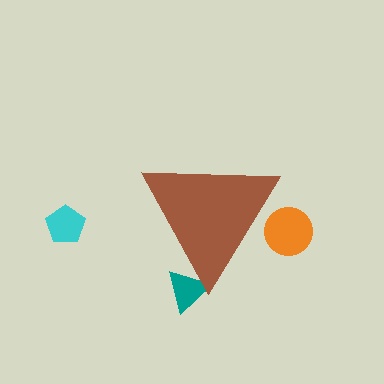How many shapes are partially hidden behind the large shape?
2 shapes are partially hidden.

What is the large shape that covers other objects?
A brown triangle.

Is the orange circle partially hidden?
Yes, the orange circle is partially hidden behind the brown triangle.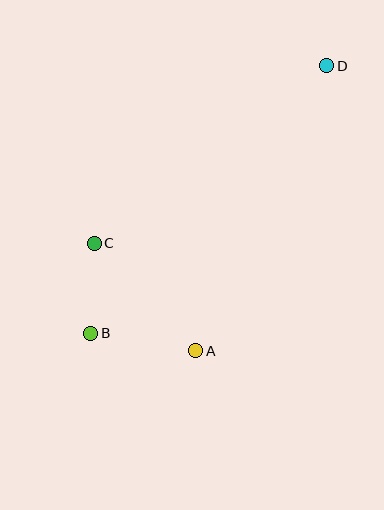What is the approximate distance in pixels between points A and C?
The distance between A and C is approximately 148 pixels.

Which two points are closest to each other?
Points B and C are closest to each other.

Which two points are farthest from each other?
Points B and D are farthest from each other.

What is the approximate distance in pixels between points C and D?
The distance between C and D is approximately 292 pixels.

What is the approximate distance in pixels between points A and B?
The distance between A and B is approximately 106 pixels.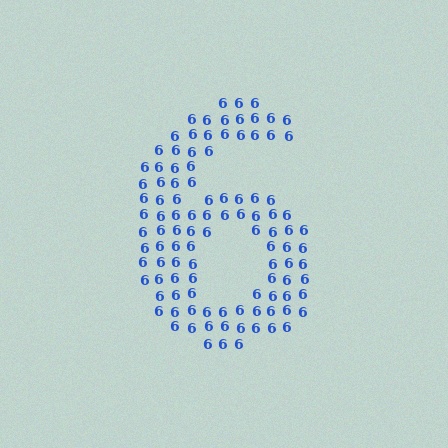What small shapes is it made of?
It is made of small digit 6's.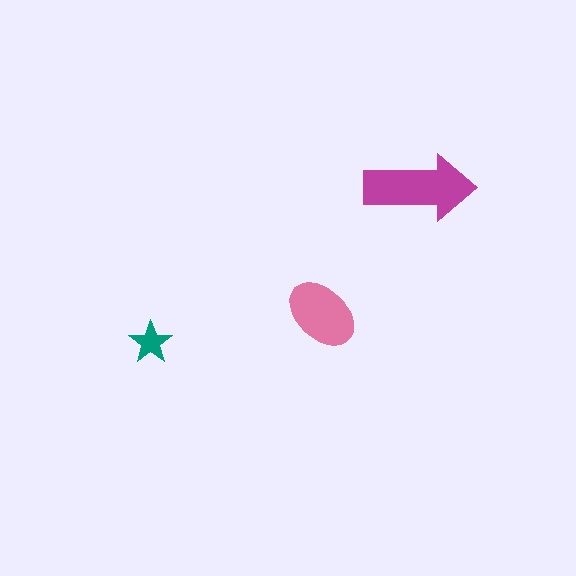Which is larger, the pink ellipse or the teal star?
The pink ellipse.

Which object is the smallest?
The teal star.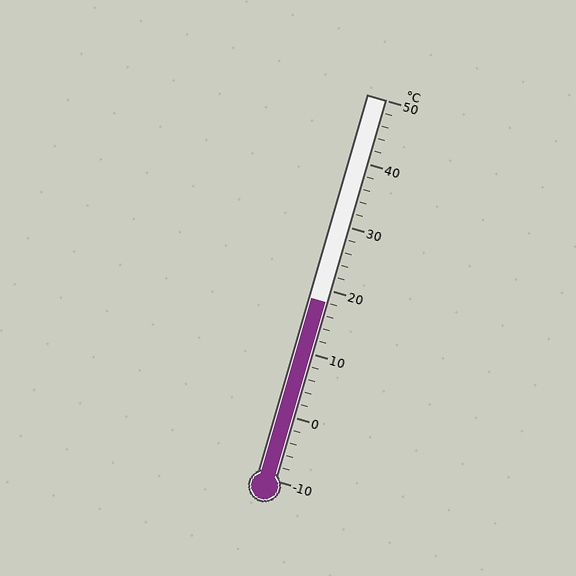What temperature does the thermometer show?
The thermometer shows approximately 18°C.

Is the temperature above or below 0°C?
The temperature is above 0°C.